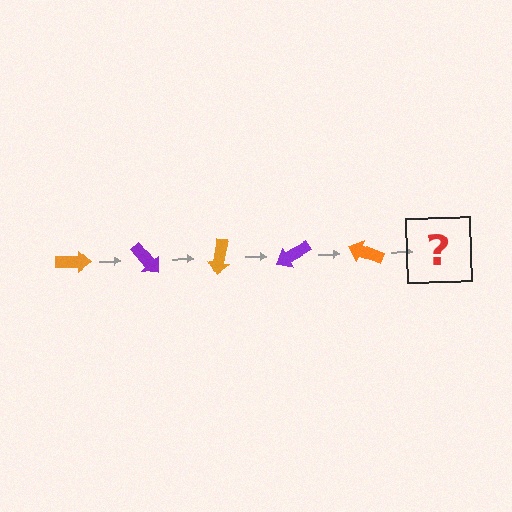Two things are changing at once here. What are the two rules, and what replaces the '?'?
The two rules are that it rotates 50 degrees each step and the color cycles through orange and purple. The '?' should be a purple arrow, rotated 250 degrees from the start.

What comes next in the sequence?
The next element should be a purple arrow, rotated 250 degrees from the start.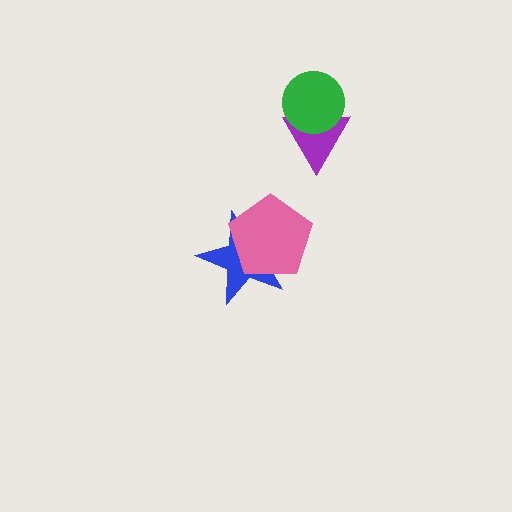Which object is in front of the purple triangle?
The green circle is in front of the purple triangle.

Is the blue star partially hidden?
Yes, it is partially covered by another shape.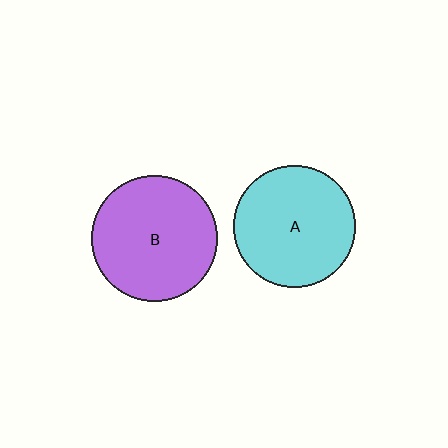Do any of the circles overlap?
No, none of the circles overlap.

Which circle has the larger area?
Circle B (purple).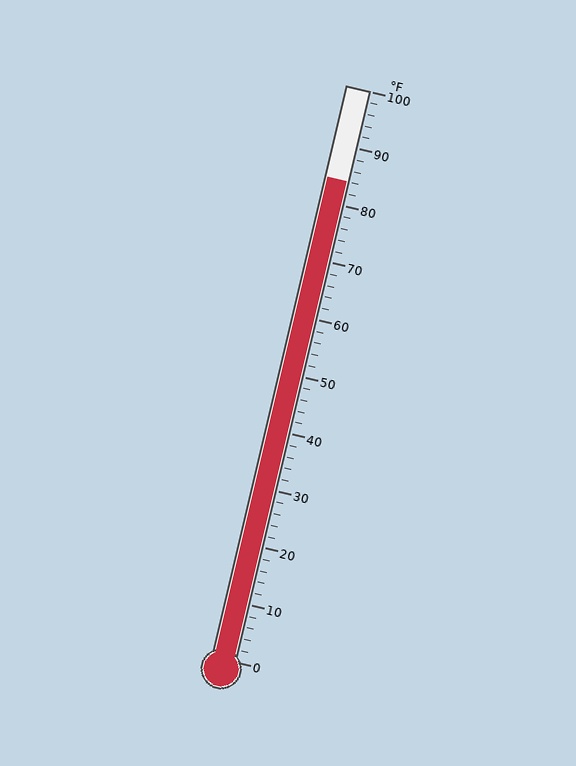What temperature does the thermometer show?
The thermometer shows approximately 84°F.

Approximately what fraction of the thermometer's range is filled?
The thermometer is filled to approximately 85% of its range.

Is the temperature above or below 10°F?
The temperature is above 10°F.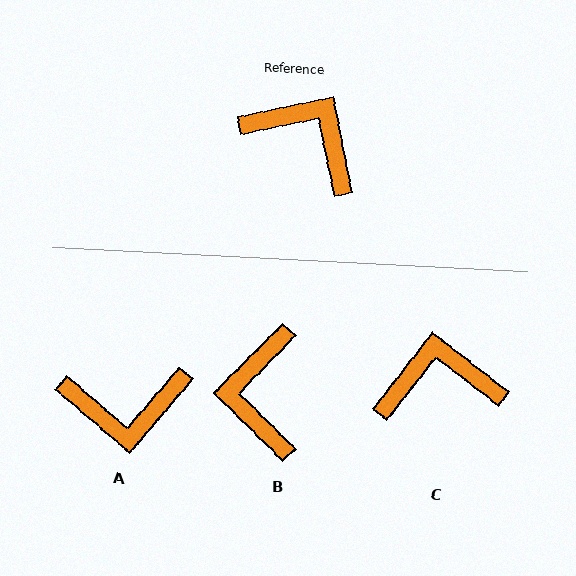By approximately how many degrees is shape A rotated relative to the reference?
Approximately 142 degrees clockwise.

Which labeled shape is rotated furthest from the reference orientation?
A, about 142 degrees away.